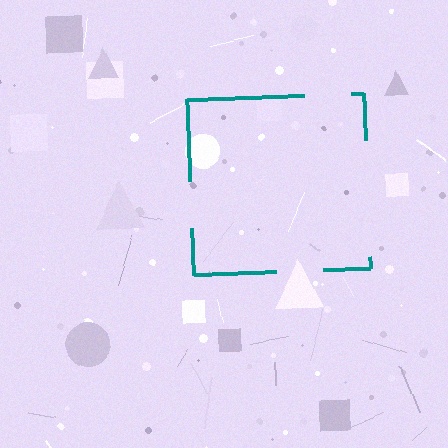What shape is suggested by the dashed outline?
The dashed outline suggests a square.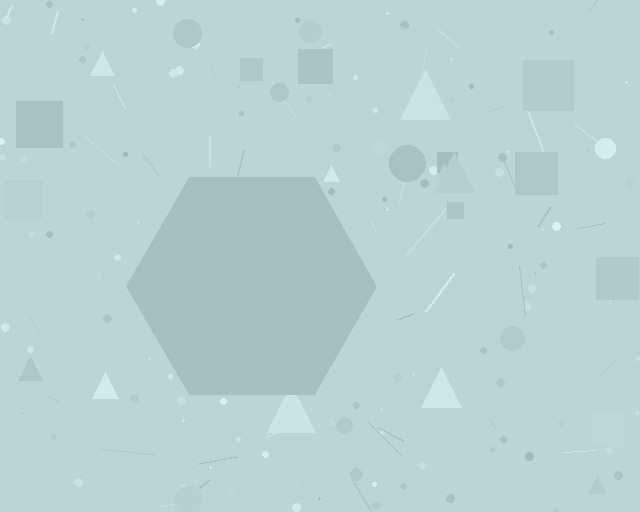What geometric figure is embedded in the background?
A hexagon is embedded in the background.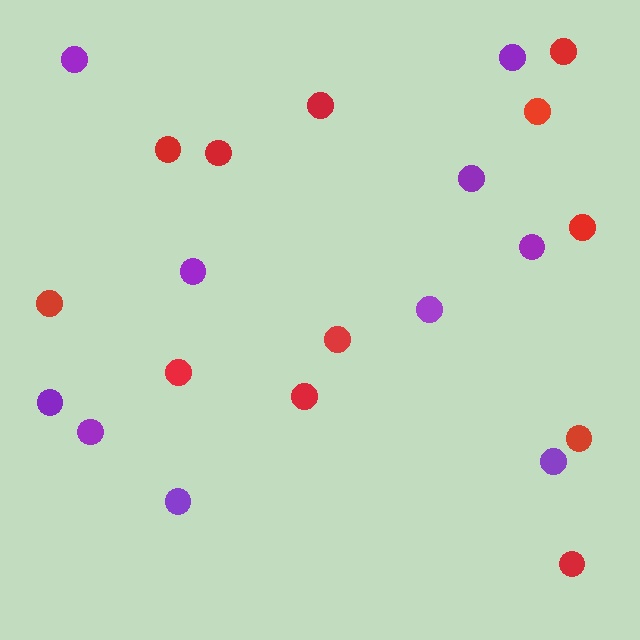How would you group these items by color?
There are 2 groups: one group of red circles (12) and one group of purple circles (10).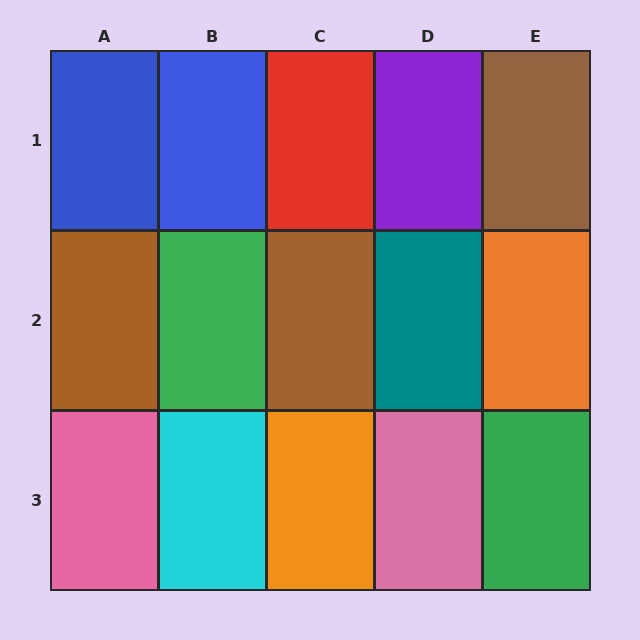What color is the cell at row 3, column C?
Orange.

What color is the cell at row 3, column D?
Pink.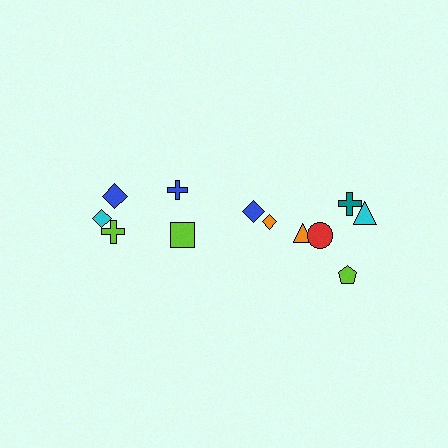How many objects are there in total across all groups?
There are 12 objects.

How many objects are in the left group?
There are 5 objects.